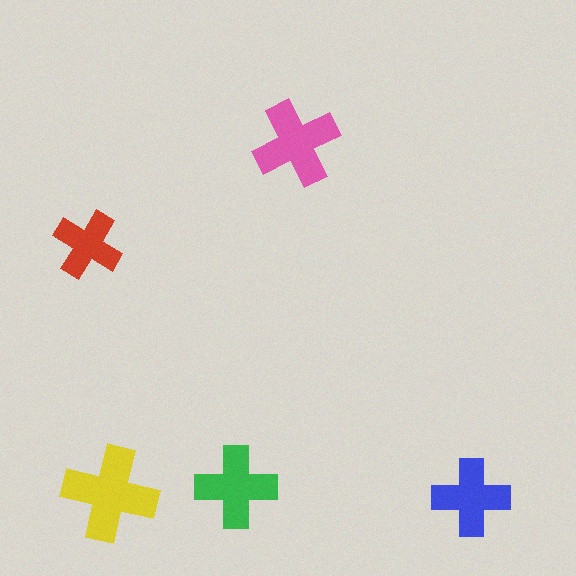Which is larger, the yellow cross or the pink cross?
The yellow one.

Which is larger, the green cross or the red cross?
The green one.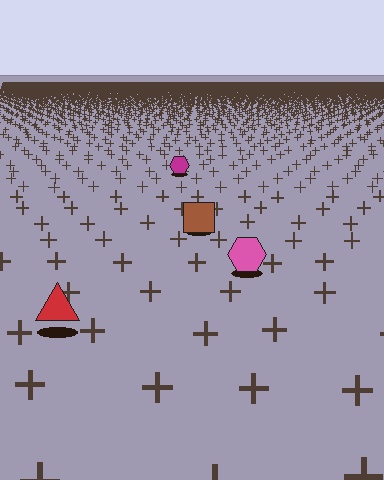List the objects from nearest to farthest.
From nearest to farthest: the red triangle, the pink hexagon, the brown square, the magenta hexagon.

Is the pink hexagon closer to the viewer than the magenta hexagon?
Yes. The pink hexagon is closer — you can tell from the texture gradient: the ground texture is coarser near it.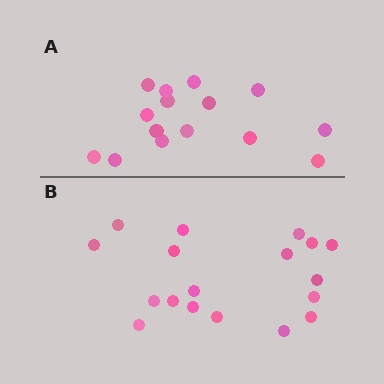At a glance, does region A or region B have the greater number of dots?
Region B (the bottom region) has more dots.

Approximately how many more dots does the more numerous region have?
Region B has just a few more — roughly 2 or 3 more dots than region A.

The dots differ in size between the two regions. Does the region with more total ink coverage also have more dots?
No. Region A has more total ink coverage because its dots are larger, but region B actually contains more individual dots. Total area can be misleading — the number of items is what matters here.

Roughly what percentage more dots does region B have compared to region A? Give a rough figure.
About 20% more.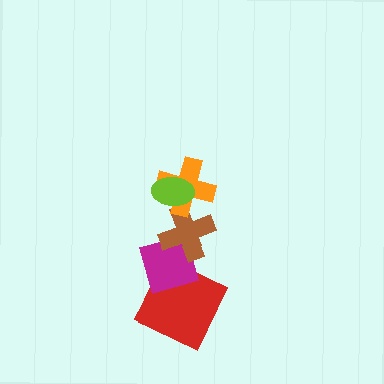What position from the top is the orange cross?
The orange cross is 2nd from the top.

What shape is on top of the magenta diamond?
The brown cross is on top of the magenta diamond.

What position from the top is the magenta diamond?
The magenta diamond is 4th from the top.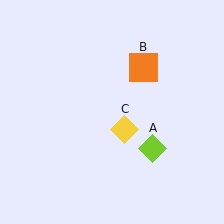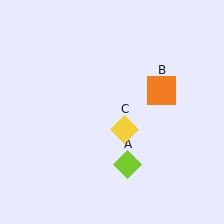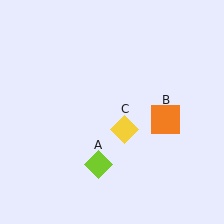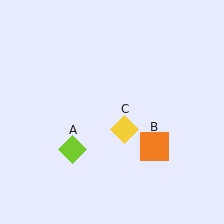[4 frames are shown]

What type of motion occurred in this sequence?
The lime diamond (object A), orange square (object B) rotated clockwise around the center of the scene.